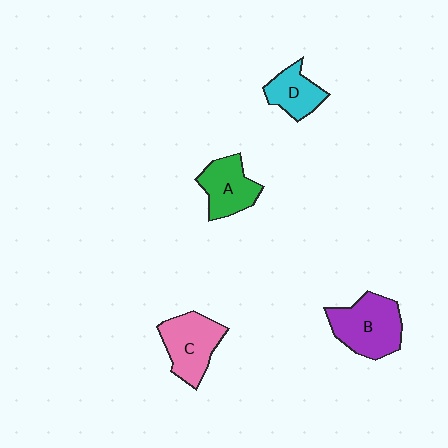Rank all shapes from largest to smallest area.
From largest to smallest: B (purple), C (pink), A (green), D (cyan).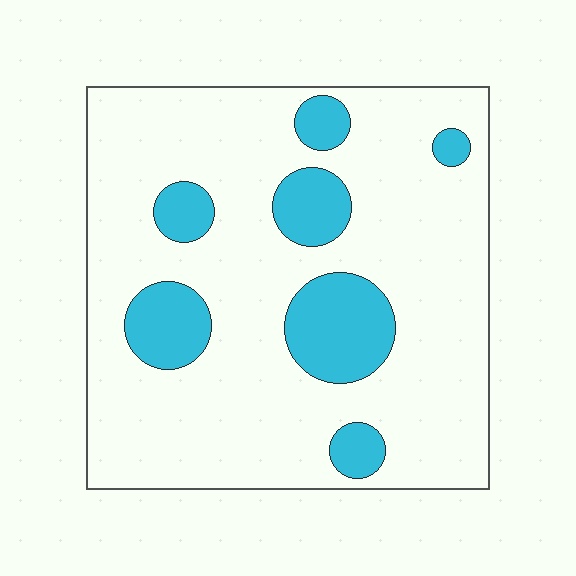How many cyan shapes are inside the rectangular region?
7.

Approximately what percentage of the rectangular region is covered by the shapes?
Approximately 20%.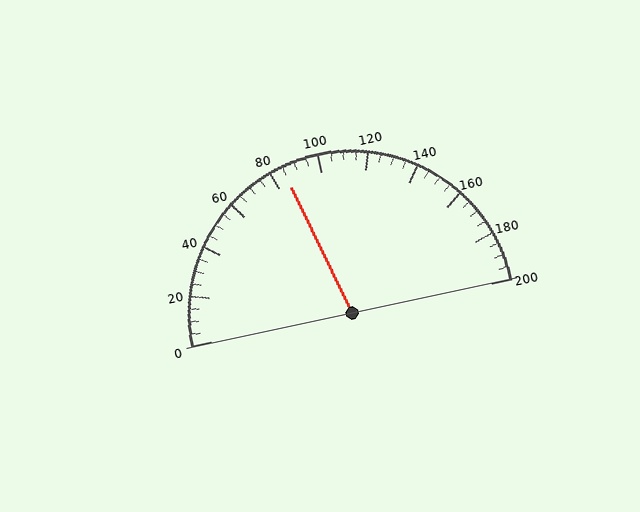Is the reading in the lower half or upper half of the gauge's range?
The reading is in the lower half of the range (0 to 200).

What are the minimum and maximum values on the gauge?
The gauge ranges from 0 to 200.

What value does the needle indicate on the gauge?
The needle indicates approximately 85.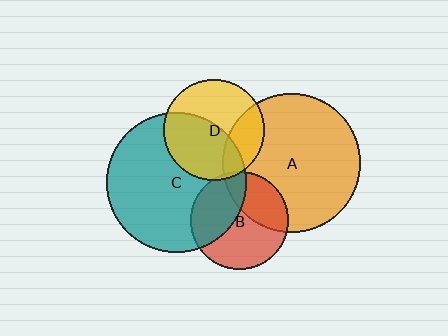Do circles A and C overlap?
Yes.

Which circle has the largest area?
Circle C (teal).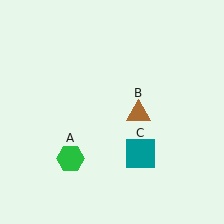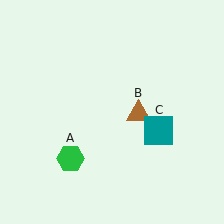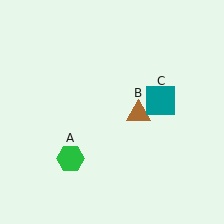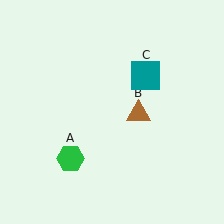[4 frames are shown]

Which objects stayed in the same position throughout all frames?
Green hexagon (object A) and brown triangle (object B) remained stationary.